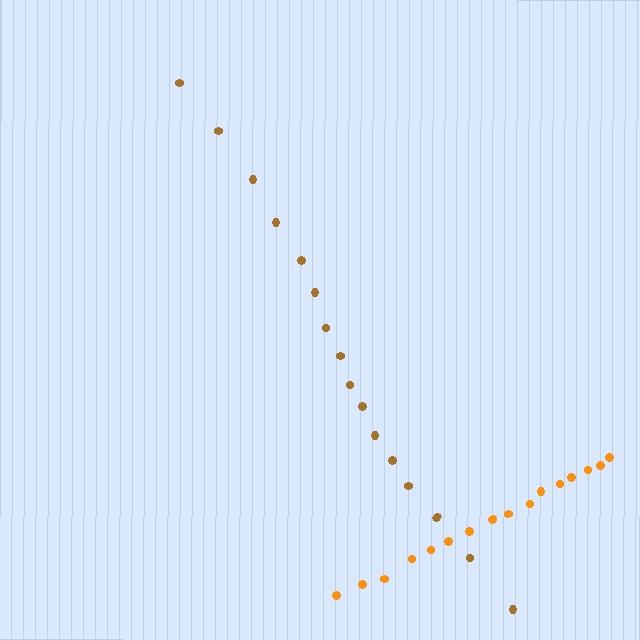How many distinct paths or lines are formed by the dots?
There are 2 distinct paths.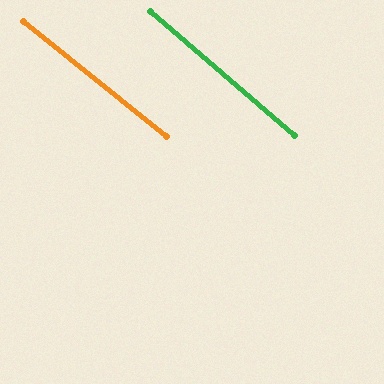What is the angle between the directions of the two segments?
Approximately 2 degrees.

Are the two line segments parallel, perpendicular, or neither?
Parallel — their directions differ by only 1.8°.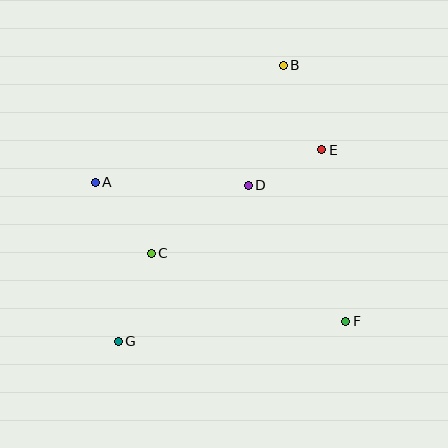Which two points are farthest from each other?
Points B and G are farthest from each other.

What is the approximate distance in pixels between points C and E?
The distance between C and E is approximately 200 pixels.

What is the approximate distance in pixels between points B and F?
The distance between B and F is approximately 263 pixels.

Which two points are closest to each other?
Points D and E are closest to each other.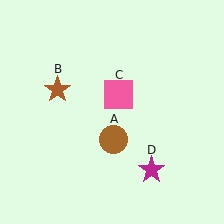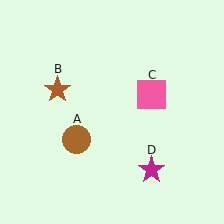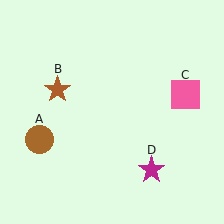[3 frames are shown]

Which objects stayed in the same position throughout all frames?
Brown star (object B) and magenta star (object D) remained stationary.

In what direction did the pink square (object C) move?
The pink square (object C) moved right.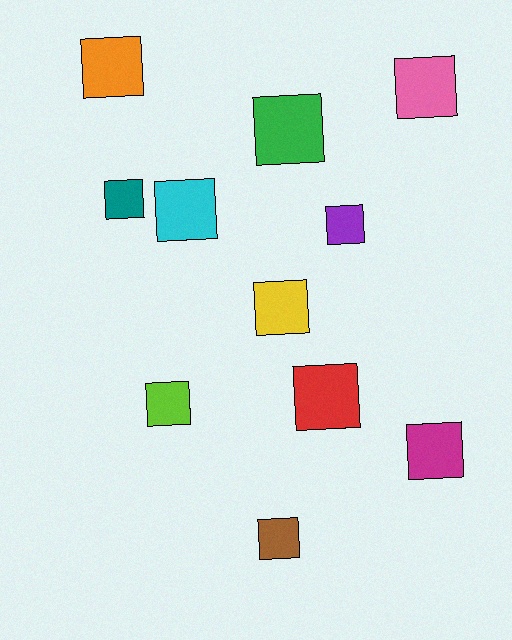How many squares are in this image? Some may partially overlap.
There are 11 squares.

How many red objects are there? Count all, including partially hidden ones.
There is 1 red object.